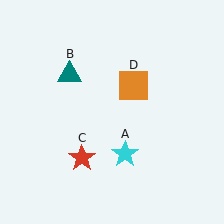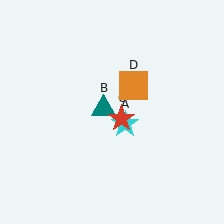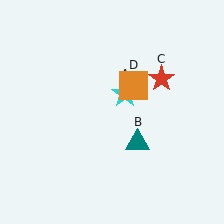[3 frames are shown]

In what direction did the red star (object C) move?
The red star (object C) moved up and to the right.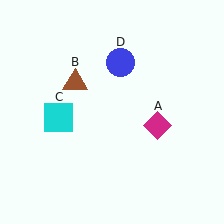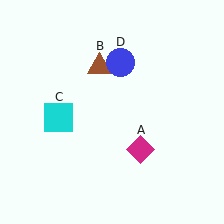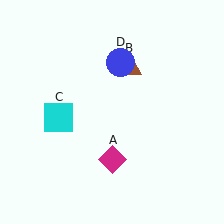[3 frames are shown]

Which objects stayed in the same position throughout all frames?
Cyan square (object C) and blue circle (object D) remained stationary.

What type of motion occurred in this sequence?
The magenta diamond (object A), brown triangle (object B) rotated clockwise around the center of the scene.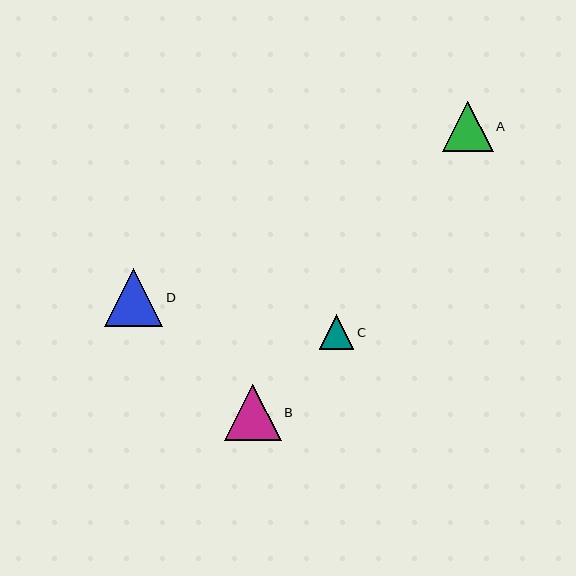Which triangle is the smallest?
Triangle C is the smallest with a size of approximately 34 pixels.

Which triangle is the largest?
Triangle D is the largest with a size of approximately 58 pixels.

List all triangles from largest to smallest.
From largest to smallest: D, B, A, C.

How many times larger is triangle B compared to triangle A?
Triangle B is approximately 1.1 times the size of triangle A.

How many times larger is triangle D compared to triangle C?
Triangle D is approximately 1.7 times the size of triangle C.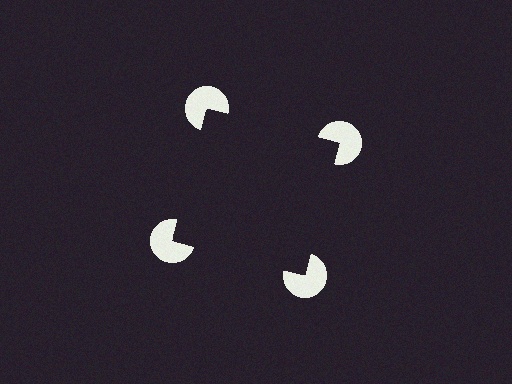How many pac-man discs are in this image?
There are 4 — one at each vertex of the illusory square.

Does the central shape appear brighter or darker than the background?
It typically appears slightly darker than the background, even though no actual brightness change is drawn.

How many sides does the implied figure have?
4 sides.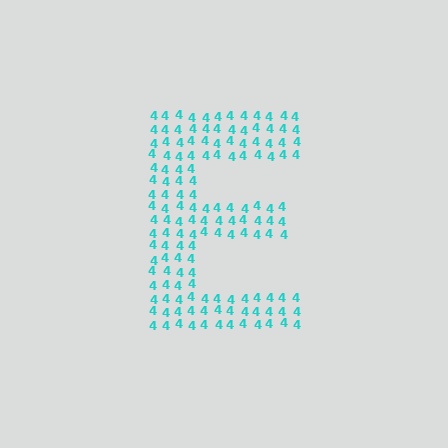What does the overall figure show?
The overall figure shows the letter E.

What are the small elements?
The small elements are digit 4's.